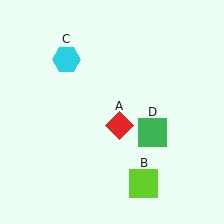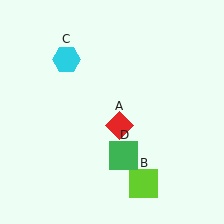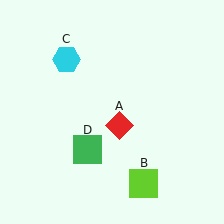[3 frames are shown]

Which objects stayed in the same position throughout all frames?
Red diamond (object A) and lime square (object B) and cyan hexagon (object C) remained stationary.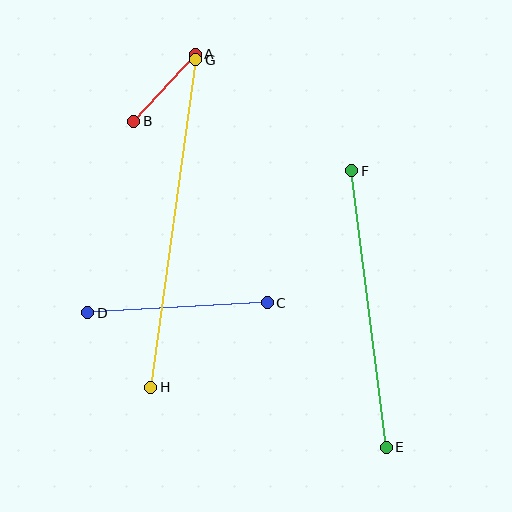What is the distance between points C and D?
The distance is approximately 180 pixels.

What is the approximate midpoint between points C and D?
The midpoint is at approximately (178, 308) pixels.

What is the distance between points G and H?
The distance is approximately 330 pixels.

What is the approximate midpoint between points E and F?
The midpoint is at approximately (369, 309) pixels.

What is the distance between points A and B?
The distance is approximately 91 pixels.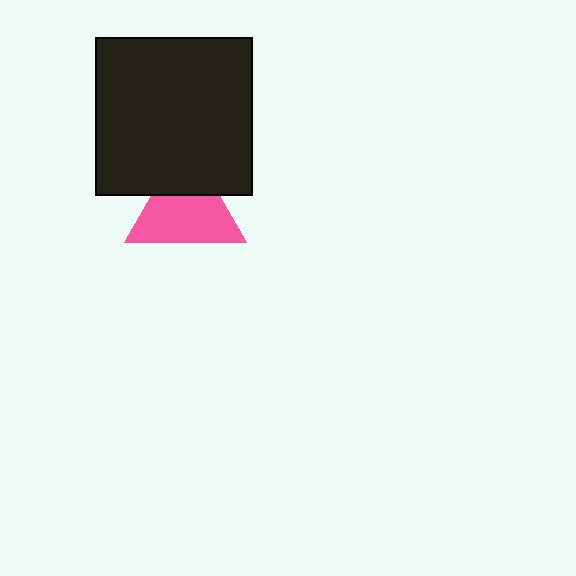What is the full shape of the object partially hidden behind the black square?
The partially hidden object is a pink triangle.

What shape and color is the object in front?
The object in front is a black square.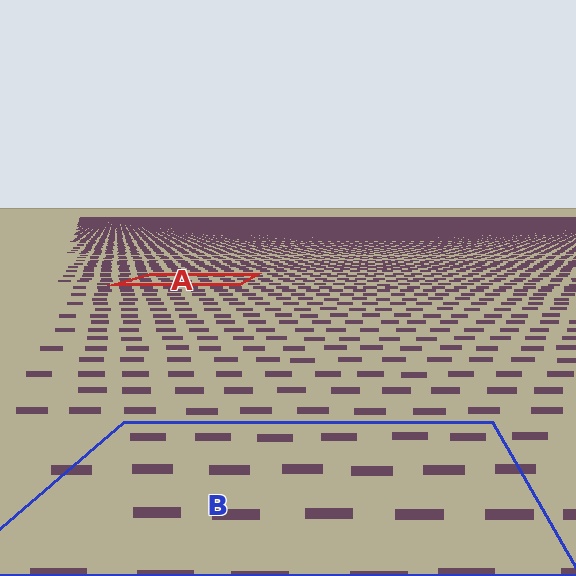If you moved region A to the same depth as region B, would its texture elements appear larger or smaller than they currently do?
They would appear larger. At a closer depth, the same texture elements are projected at a bigger on-screen size.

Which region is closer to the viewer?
Region B is closer. The texture elements there are larger and more spread out.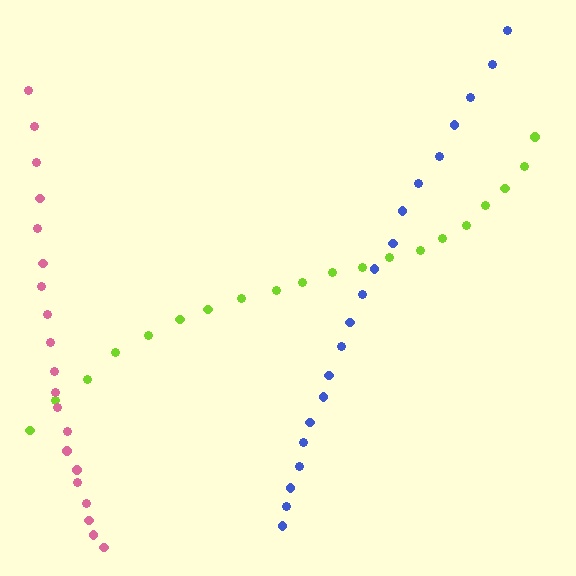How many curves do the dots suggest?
There are 3 distinct paths.